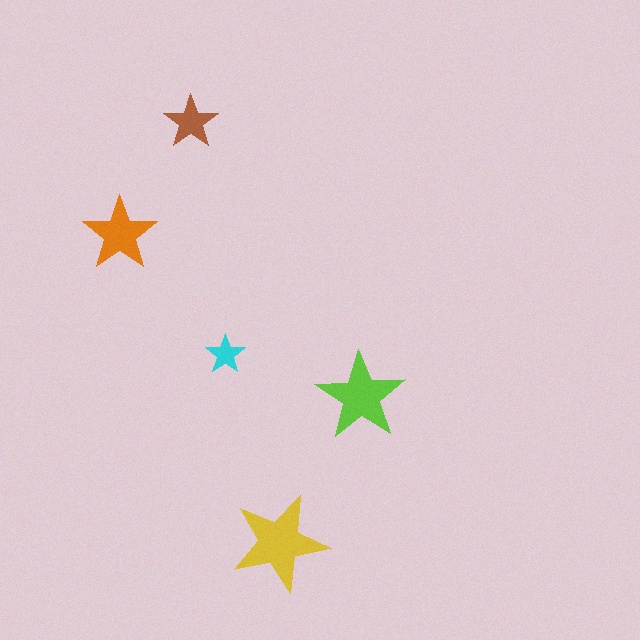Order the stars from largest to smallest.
the yellow one, the lime one, the orange one, the brown one, the cyan one.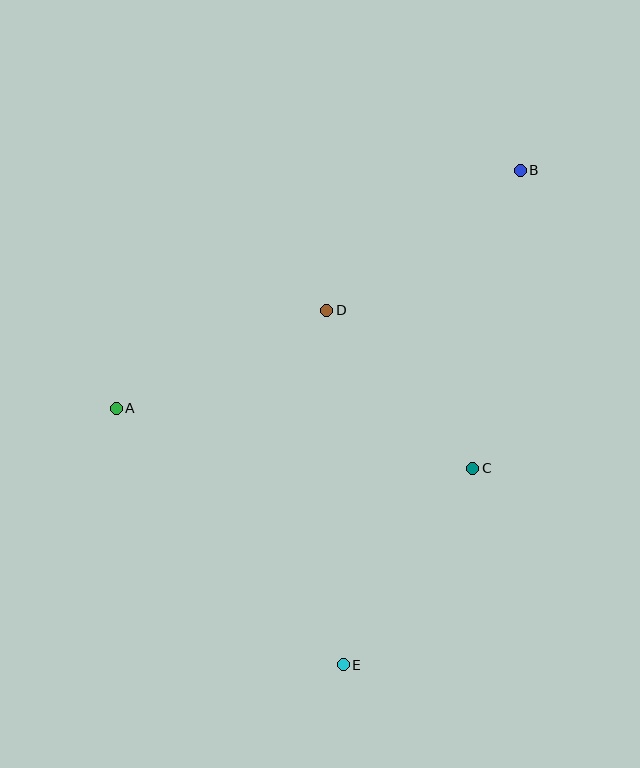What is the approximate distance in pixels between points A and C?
The distance between A and C is approximately 362 pixels.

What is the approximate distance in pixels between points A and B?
The distance between A and B is approximately 469 pixels.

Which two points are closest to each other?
Points C and D are closest to each other.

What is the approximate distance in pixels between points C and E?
The distance between C and E is approximately 235 pixels.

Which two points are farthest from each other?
Points B and E are farthest from each other.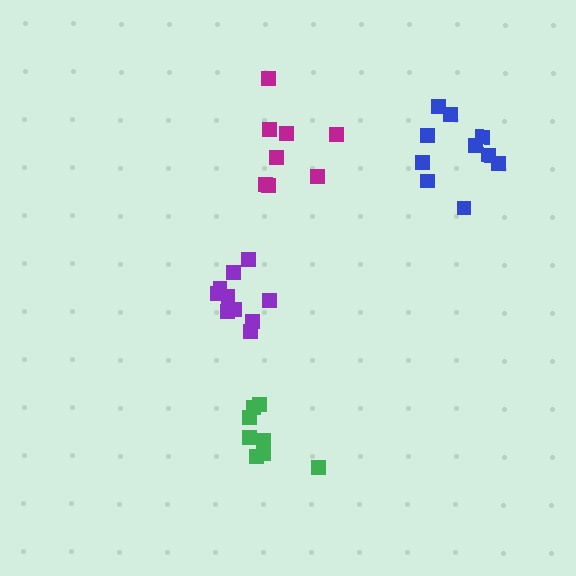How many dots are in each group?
Group 1: 10 dots, Group 2: 10 dots, Group 3: 8 dots, Group 4: 8 dots (36 total).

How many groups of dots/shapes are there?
There are 4 groups.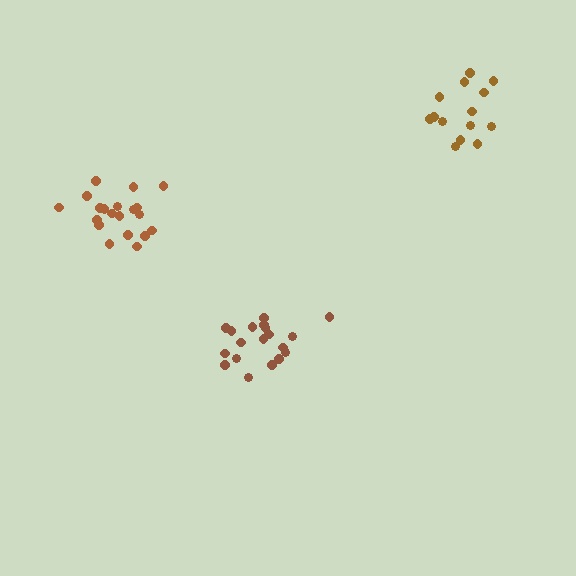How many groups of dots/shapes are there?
There are 3 groups.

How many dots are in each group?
Group 1: 20 dots, Group 2: 19 dots, Group 3: 14 dots (53 total).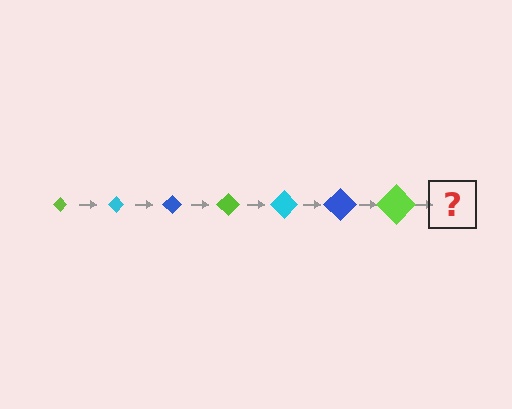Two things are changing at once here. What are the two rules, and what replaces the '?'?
The two rules are that the diamond grows larger each step and the color cycles through lime, cyan, and blue. The '?' should be a cyan diamond, larger than the previous one.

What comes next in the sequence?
The next element should be a cyan diamond, larger than the previous one.